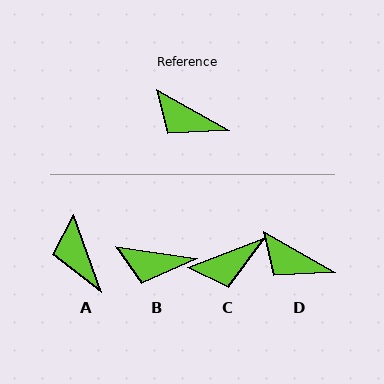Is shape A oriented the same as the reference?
No, it is off by about 41 degrees.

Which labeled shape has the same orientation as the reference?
D.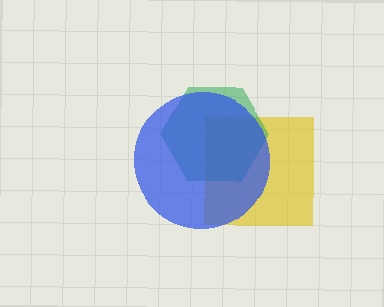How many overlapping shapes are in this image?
There are 3 overlapping shapes in the image.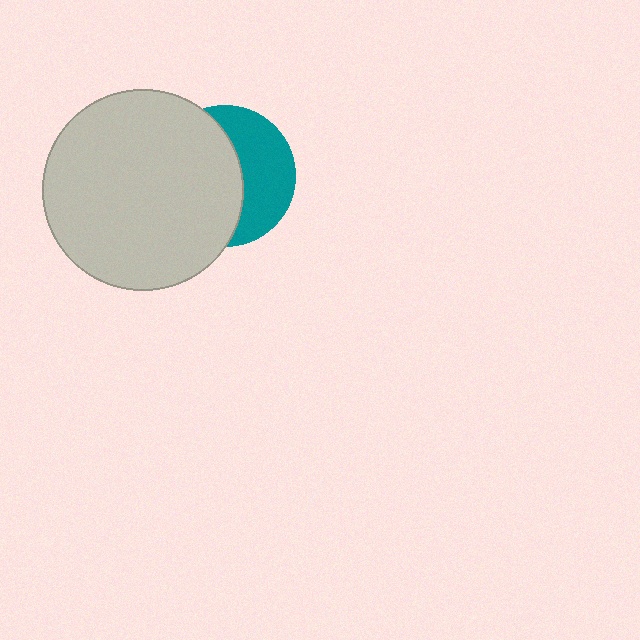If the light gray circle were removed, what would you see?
You would see the complete teal circle.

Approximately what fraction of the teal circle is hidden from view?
Roughly 58% of the teal circle is hidden behind the light gray circle.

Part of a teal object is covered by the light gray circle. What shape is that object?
It is a circle.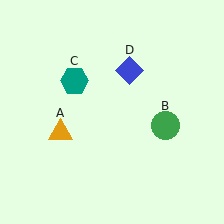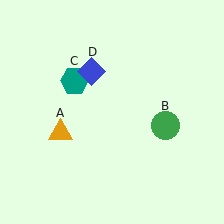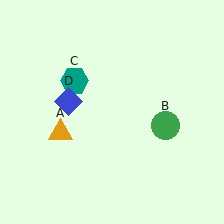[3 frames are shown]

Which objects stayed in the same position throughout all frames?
Orange triangle (object A) and green circle (object B) and teal hexagon (object C) remained stationary.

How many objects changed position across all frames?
1 object changed position: blue diamond (object D).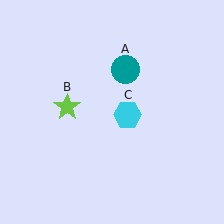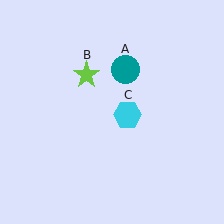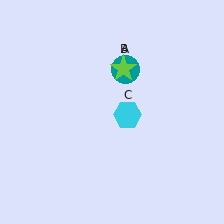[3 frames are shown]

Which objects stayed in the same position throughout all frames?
Teal circle (object A) and cyan hexagon (object C) remained stationary.